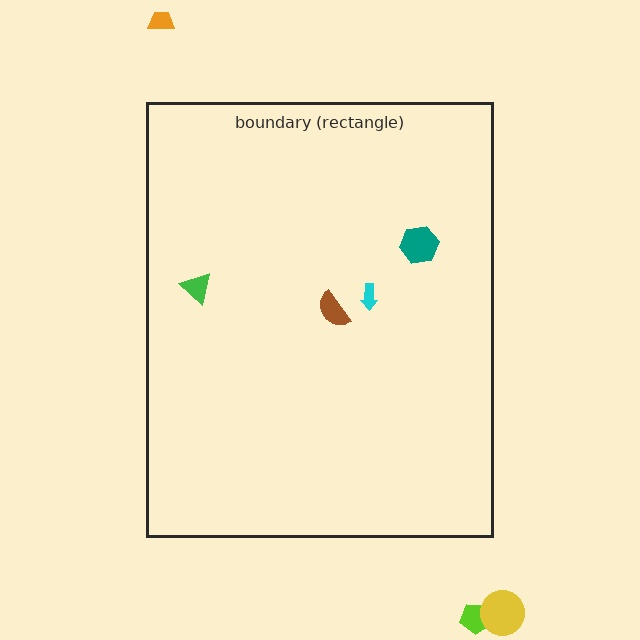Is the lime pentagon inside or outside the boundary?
Outside.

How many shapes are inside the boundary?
4 inside, 3 outside.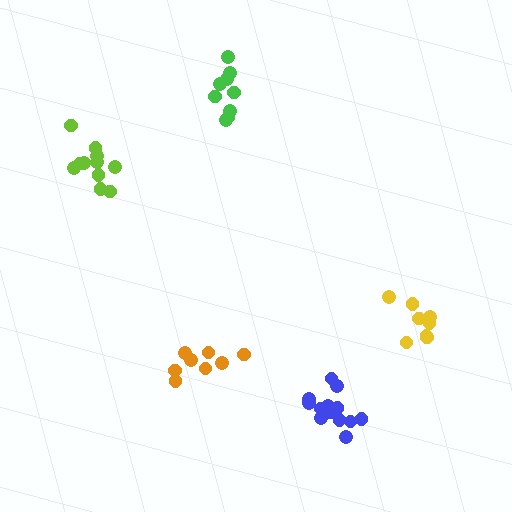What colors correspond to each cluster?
The clusters are colored: green, lime, yellow, orange, blue.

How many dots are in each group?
Group 1: 9 dots, Group 2: 11 dots, Group 3: 8 dots, Group 4: 8 dots, Group 5: 13 dots (49 total).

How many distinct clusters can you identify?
There are 5 distinct clusters.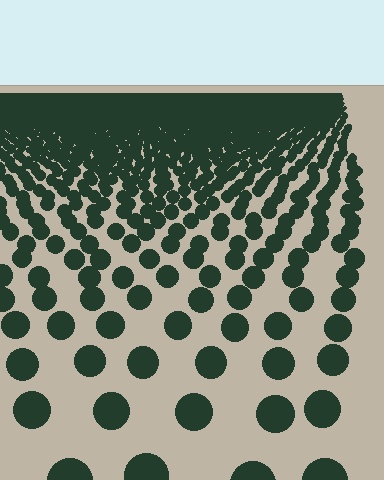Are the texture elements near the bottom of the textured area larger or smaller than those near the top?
Larger. Near the bottom, elements are closer to the viewer and appear at a bigger on-screen size.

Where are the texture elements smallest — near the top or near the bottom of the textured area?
Near the top.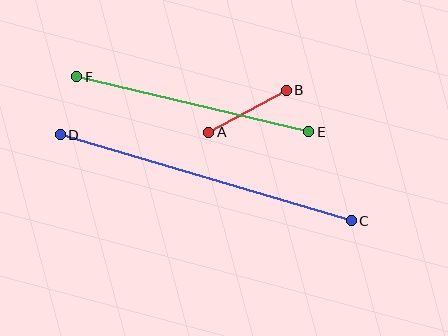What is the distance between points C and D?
The distance is approximately 303 pixels.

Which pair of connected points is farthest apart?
Points C and D are farthest apart.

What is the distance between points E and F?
The distance is approximately 239 pixels.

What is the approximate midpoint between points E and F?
The midpoint is at approximately (193, 104) pixels.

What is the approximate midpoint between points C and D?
The midpoint is at approximately (206, 178) pixels.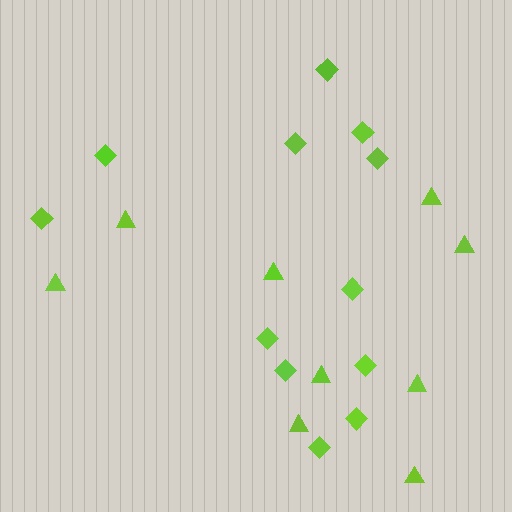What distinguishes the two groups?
There are 2 groups: one group of triangles (9) and one group of diamonds (12).